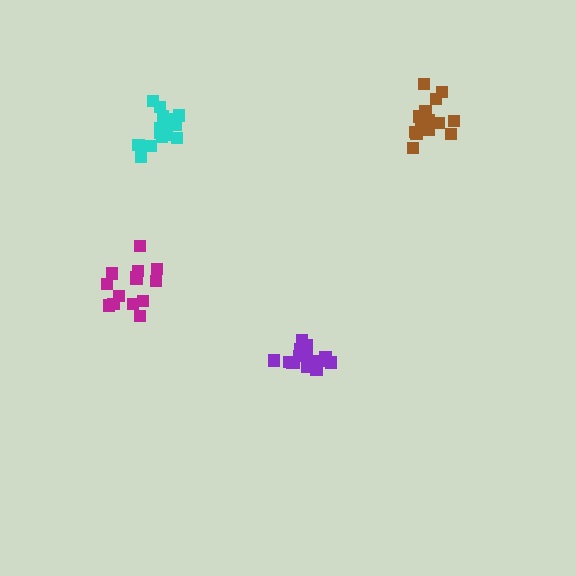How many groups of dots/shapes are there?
There are 4 groups.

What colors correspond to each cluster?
The clusters are colored: brown, magenta, cyan, purple.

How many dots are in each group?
Group 1: 17 dots, Group 2: 14 dots, Group 3: 17 dots, Group 4: 17 dots (65 total).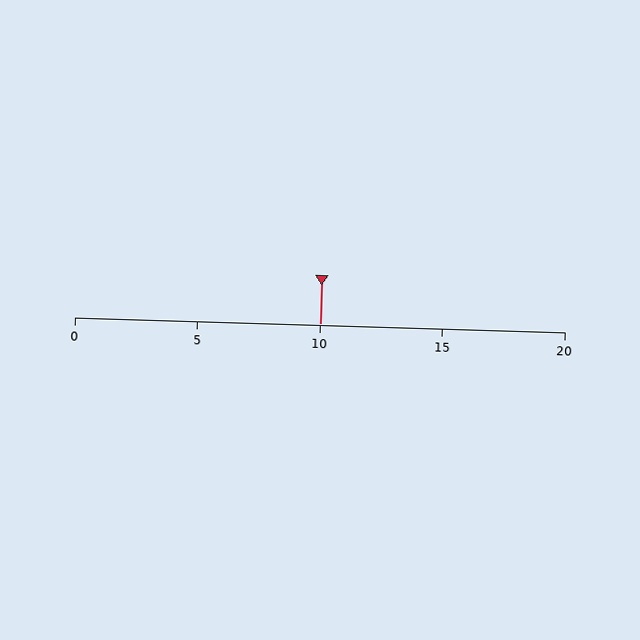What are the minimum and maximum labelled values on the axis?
The axis runs from 0 to 20.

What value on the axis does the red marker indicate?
The marker indicates approximately 10.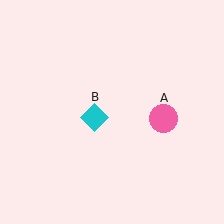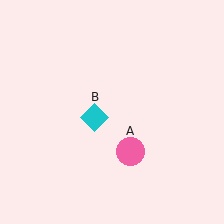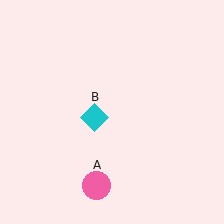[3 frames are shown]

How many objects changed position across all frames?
1 object changed position: pink circle (object A).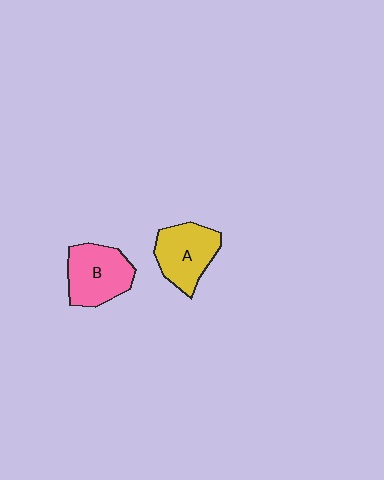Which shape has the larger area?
Shape B (pink).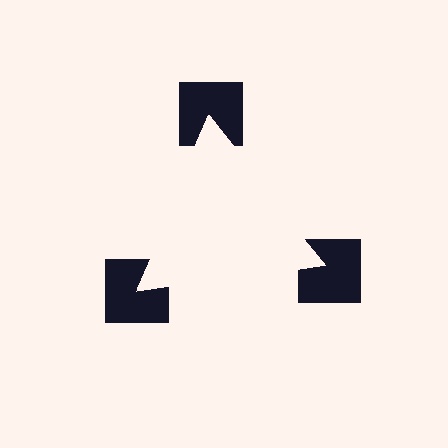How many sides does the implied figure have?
3 sides.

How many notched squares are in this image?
There are 3 — one at each vertex of the illusory triangle.